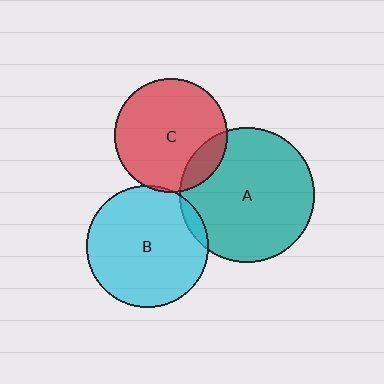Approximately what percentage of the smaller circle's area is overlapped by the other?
Approximately 5%.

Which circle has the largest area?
Circle A (teal).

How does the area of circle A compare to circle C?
Approximately 1.4 times.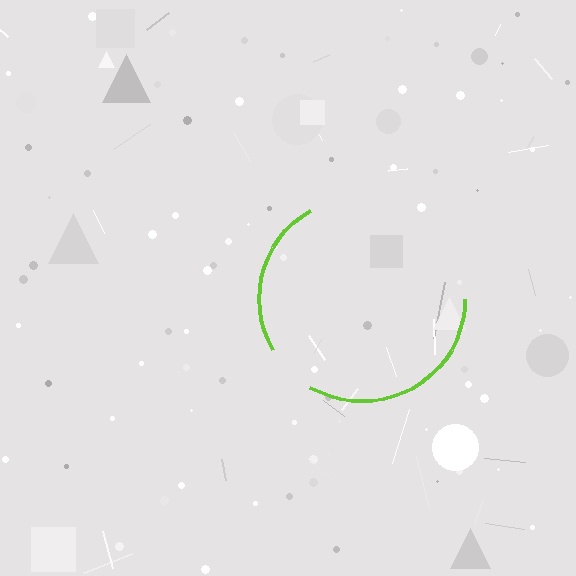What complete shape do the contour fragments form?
The contour fragments form a circle.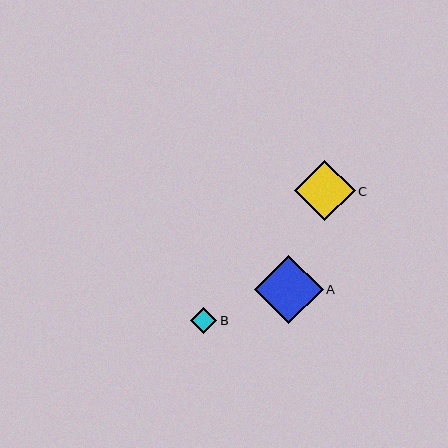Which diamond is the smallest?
Diamond B is the smallest with a size of approximately 26 pixels.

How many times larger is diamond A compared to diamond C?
Diamond A is approximately 1.1 times the size of diamond C.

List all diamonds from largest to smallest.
From largest to smallest: A, C, B.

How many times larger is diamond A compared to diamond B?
Diamond A is approximately 2.6 times the size of diamond B.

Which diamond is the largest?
Diamond A is the largest with a size of approximately 68 pixels.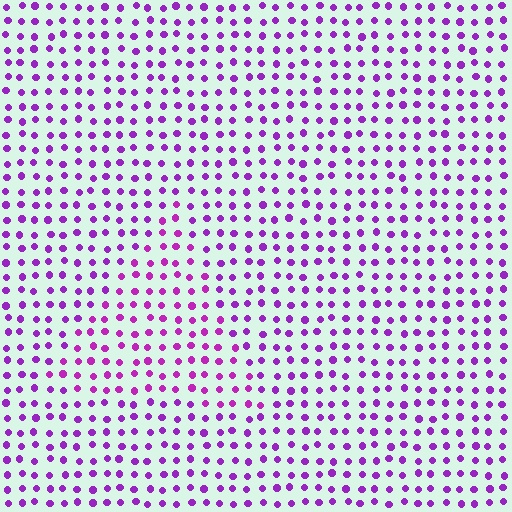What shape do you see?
I see a triangle.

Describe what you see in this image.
The image is filled with small purple elements in a uniform arrangement. A triangle-shaped region is visible where the elements are tinted to a slightly different hue, forming a subtle color boundary.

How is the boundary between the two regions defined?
The boundary is defined purely by a slight shift in hue (about 17 degrees). Spacing, size, and orientation are identical on both sides.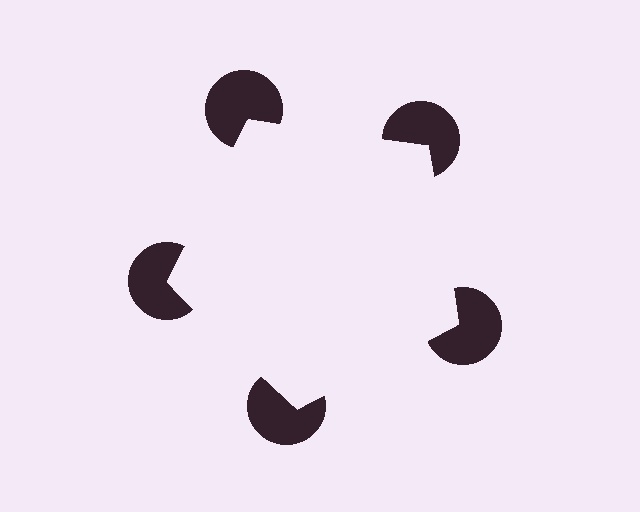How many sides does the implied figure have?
5 sides.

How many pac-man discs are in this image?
There are 5 — one at each vertex of the illusory pentagon.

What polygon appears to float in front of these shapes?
An illusory pentagon — its edges are inferred from the aligned wedge cuts in the pac-man discs, not physically drawn.